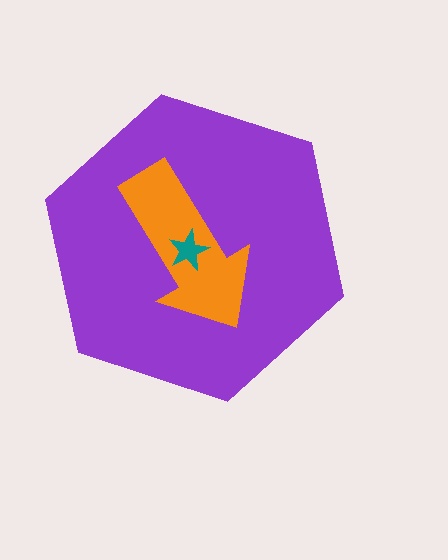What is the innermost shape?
The teal star.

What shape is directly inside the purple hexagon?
The orange arrow.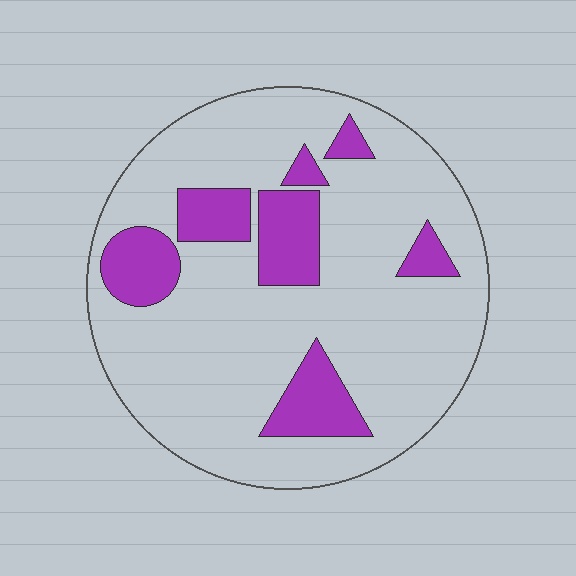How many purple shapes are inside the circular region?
7.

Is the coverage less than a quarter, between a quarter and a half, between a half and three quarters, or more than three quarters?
Less than a quarter.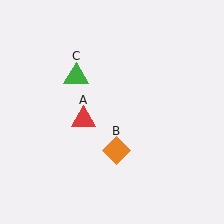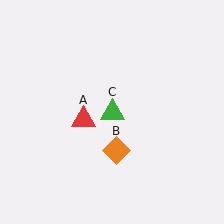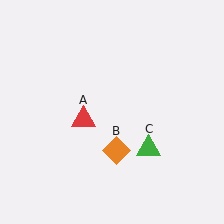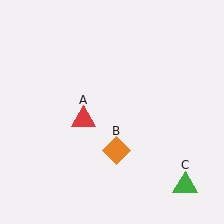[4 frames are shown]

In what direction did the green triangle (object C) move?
The green triangle (object C) moved down and to the right.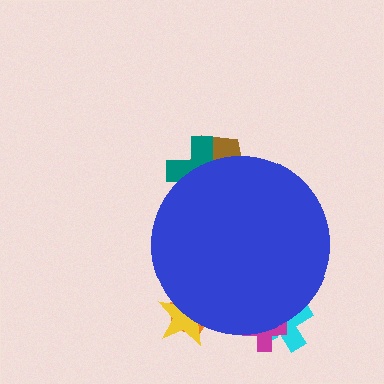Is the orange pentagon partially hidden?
Yes, the orange pentagon is partially hidden behind the blue circle.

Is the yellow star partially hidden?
Yes, the yellow star is partially hidden behind the blue circle.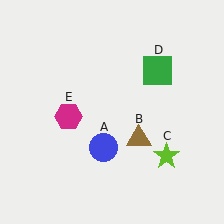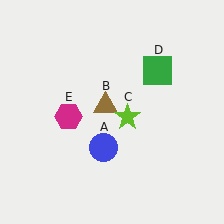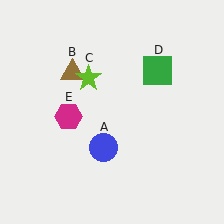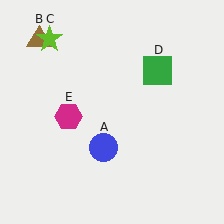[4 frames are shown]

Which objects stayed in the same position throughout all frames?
Blue circle (object A) and green square (object D) and magenta hexagon (object E) remained stationary.